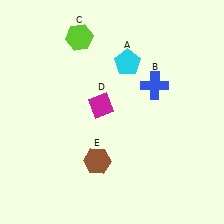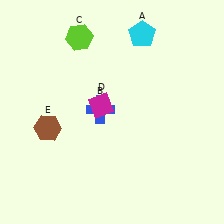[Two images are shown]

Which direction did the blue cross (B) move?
The blue cross (B) moved left.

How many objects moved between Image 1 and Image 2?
3 objects moved between the two images.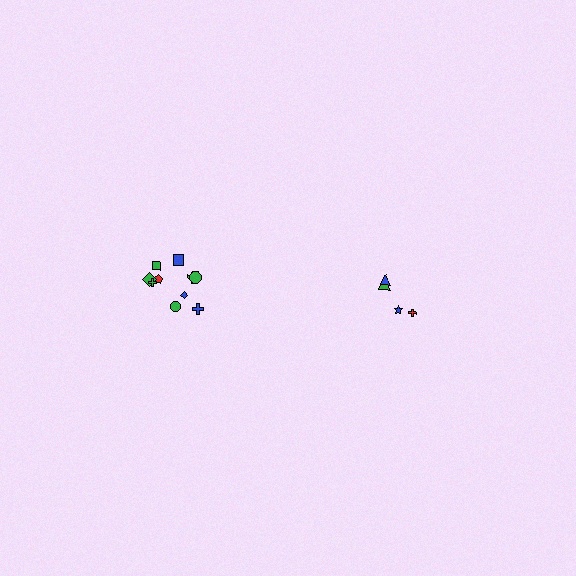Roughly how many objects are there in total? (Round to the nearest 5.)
Roughly 15 objects in total.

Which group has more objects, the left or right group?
The left group.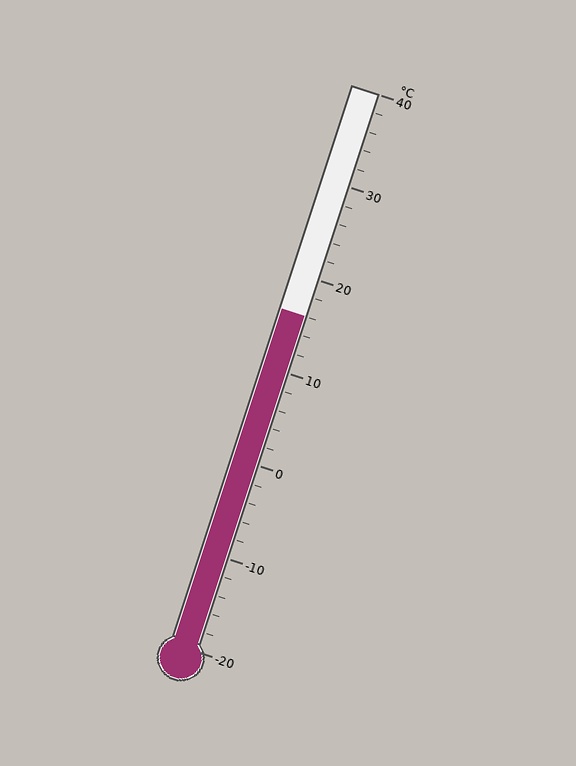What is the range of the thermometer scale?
The thermometer scale ranges from -20°C to 40°C.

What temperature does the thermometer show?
The thermometer shows approximately 16°C.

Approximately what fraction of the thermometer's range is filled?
The thermometer is filled to approximately 60% of its range.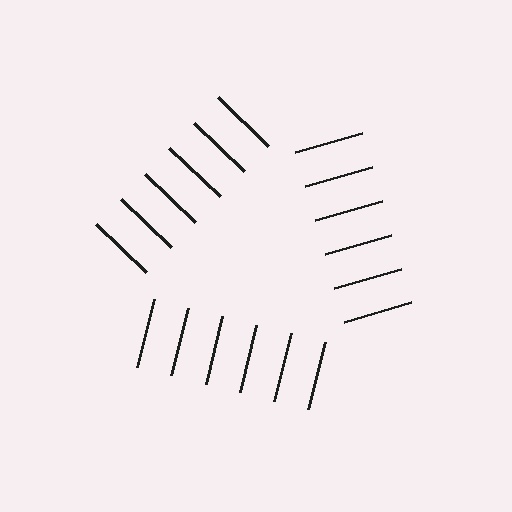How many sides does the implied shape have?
3 sides — the line-ends trace a triangle.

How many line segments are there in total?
18 — 6 along each of the 3 edges.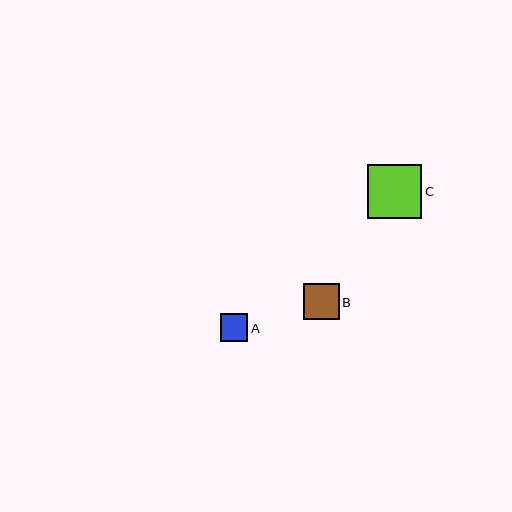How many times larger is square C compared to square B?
Square C is approximately 1.5 times the size of square B.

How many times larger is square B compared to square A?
Square B is approximately 1.3 times the size of square A.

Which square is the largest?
Square C is the largest with a size of approximately 54 pixels.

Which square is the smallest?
Square A is the smallest with a size of approximately 28 pixels.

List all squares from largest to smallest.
From largest to smallest: C, B, A.